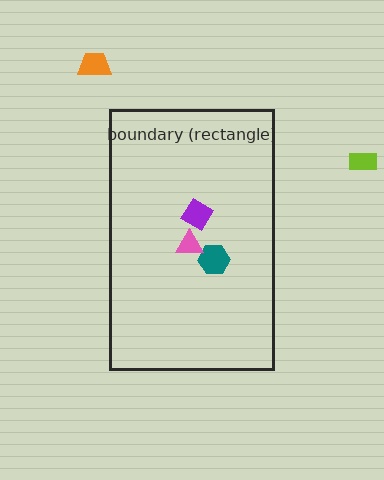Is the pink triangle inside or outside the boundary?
Inside.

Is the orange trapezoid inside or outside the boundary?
Outside.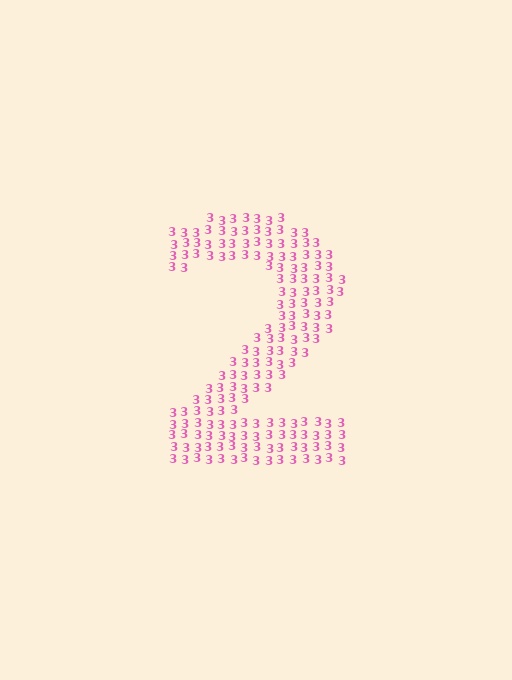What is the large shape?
The large shape is the digit 2.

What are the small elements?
The small elements are digit 3's.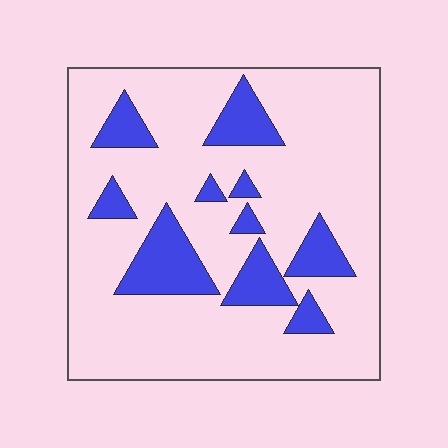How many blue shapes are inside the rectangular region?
10.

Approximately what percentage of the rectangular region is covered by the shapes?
Approximately 20%.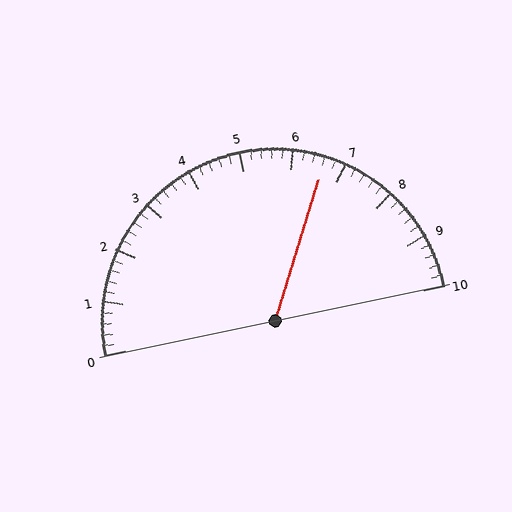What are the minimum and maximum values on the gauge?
The gauge ranges from 0 to 10.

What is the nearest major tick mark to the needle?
The nearest major tick mark is 7.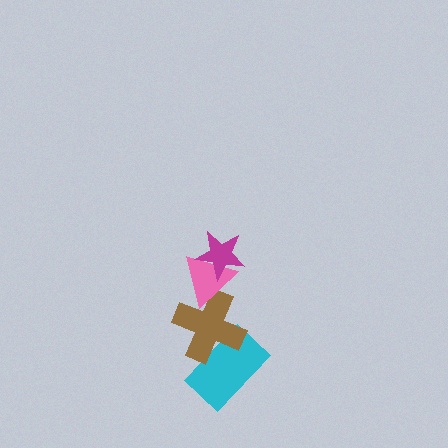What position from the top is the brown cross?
The brown cross is 3rd from the top.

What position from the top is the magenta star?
The magenta star is 1st from the top.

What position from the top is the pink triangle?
The pink triangle is 2nd from the top.